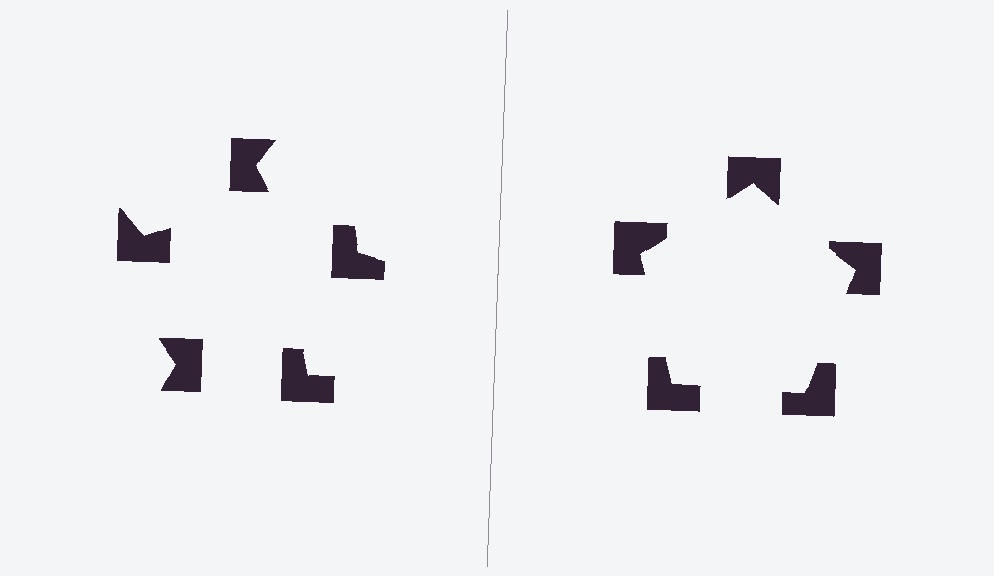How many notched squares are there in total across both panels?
10 — 5 on each side.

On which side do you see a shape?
An illusory pentagon appears on the right side. On the left side the wedge cuts are rotated, so no coherent shape forms.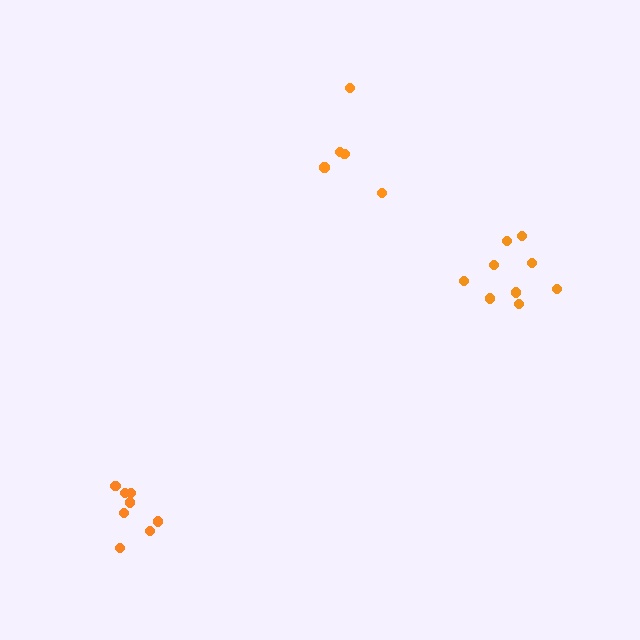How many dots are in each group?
Group 1: 8 dots, Group 2: 5 dots, Group 3: 9 dots (22 total).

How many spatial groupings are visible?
There are 3 spatial groupings.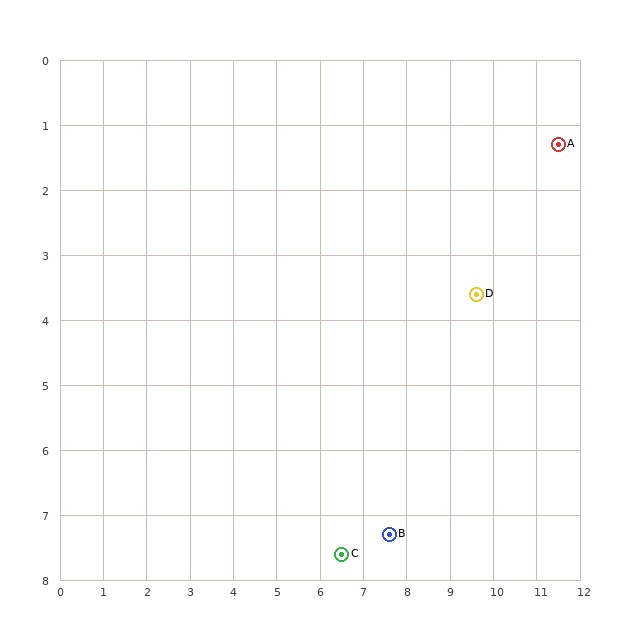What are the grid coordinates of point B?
Point B is at approximately (7.6, 7.3).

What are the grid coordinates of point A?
Point A is at approximately (11.5, 1.3).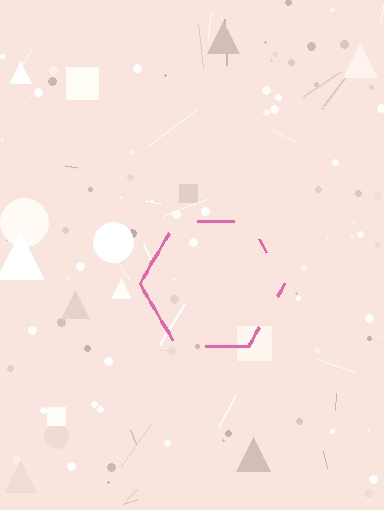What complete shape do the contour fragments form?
The contour fragments form a hexagon.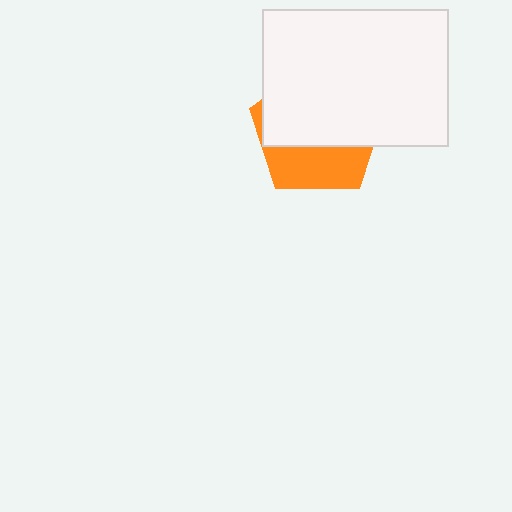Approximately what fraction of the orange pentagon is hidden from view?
Roughly 64% of the orange pentagon is hidden behind the white rectangle.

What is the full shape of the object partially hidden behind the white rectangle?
The partially hidden object is an orange pentagon.